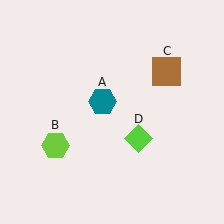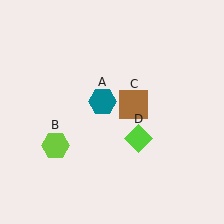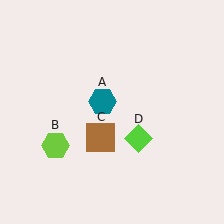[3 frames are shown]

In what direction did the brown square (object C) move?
The brown square (object C) moved down and to the left.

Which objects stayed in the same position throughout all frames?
Teal hexagon (object A) and lime hexagon (object B) and lime diamond (object D) remained stationary.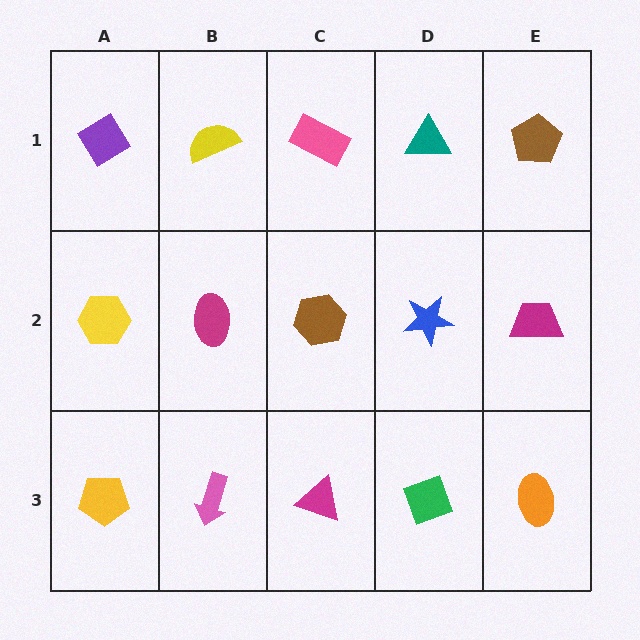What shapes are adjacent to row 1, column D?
A blue star (row 2, column D), a pink rectangle (row 1, column C), a brown pentagon (row 1, column E).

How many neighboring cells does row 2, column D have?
4.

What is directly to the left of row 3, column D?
A magenta triangle.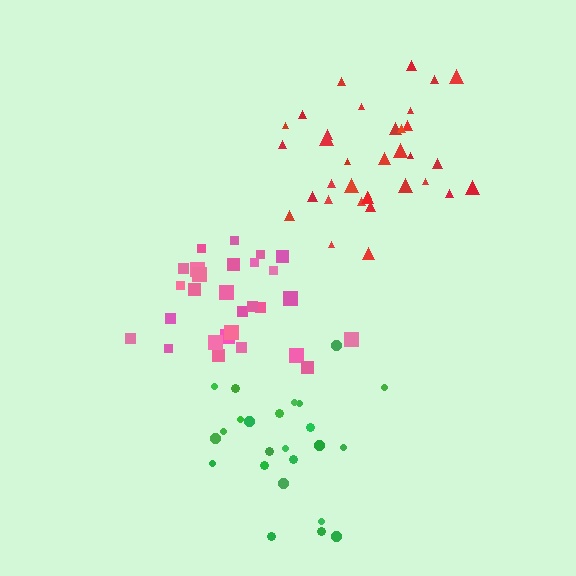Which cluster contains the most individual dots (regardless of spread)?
Red (35).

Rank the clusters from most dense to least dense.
red, pink, green.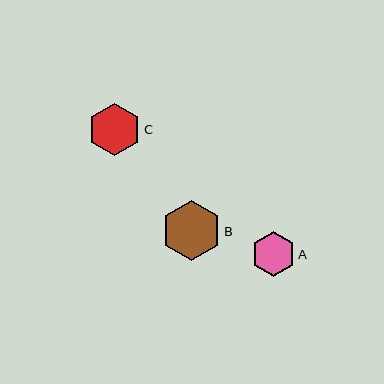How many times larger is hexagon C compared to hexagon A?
Hexagon C is approximately 1.2 times the size of hexagon A.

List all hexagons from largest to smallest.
From largest to smallest: B, C, A.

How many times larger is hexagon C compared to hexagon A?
Hexagon C is approximately 1.2 times the size of hexagon A.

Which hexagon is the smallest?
Hexagon A is the smallest with a size of approximately 44 pixels.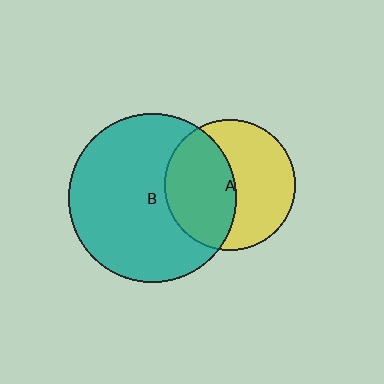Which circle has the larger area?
Circle B (teal).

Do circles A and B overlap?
Yes.